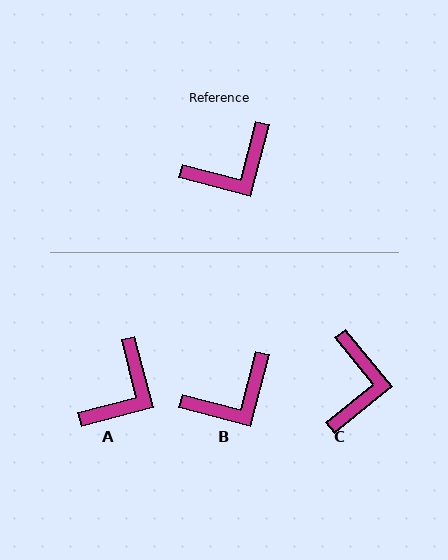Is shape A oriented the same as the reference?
No, it is off by about 29 degrees.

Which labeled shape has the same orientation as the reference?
B.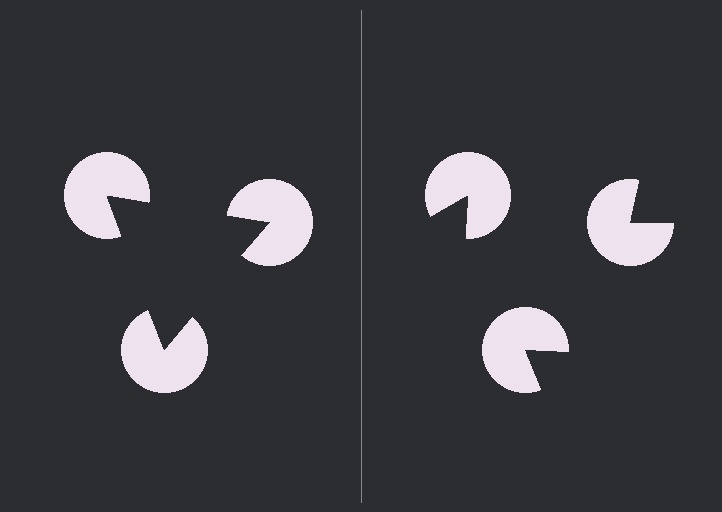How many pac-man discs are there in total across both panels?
6 — 3 on each side.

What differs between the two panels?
The pac-man discs are positioned identically on both sides; only the wedge orientations differ. On the left they align to a triangle; on the right they are misaligned.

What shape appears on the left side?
An illusory triangle.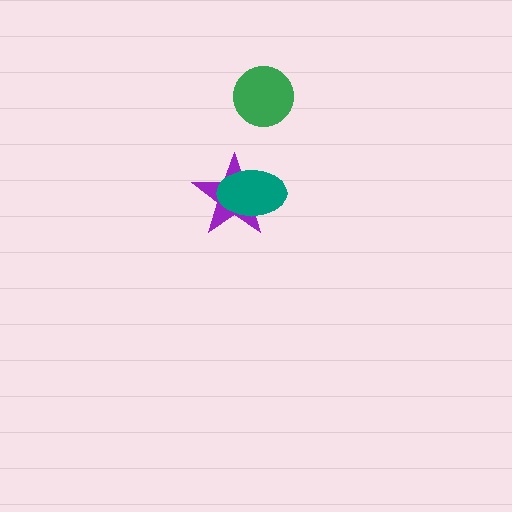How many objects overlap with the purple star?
1 object overlaps with the purple star.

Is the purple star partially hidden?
Yes, it is partially covered by another shape.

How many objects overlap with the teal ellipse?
1 object overlaps with the teal ellipse.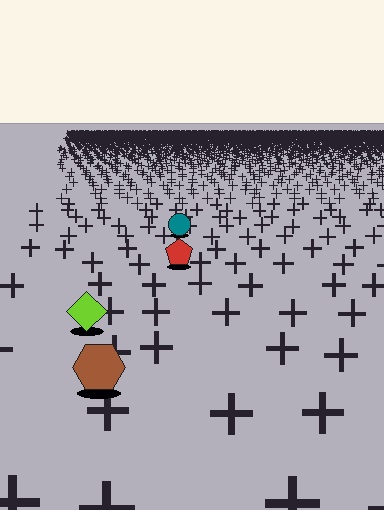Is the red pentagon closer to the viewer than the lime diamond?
No. The lime diamond is closer — you can tell from the texture gradient: the ground texture is coarser near it.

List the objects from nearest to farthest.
From nearest to farthest: the brown hexagon, the lime diamond, the red pentagon, the teal circle.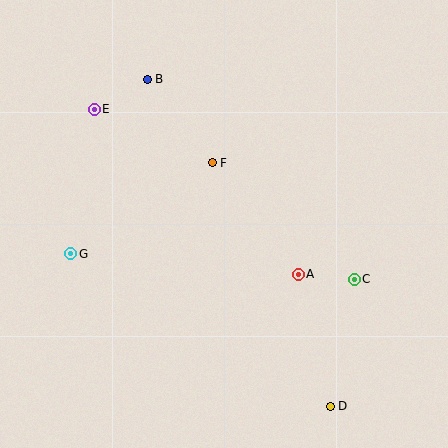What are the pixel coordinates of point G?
Point G is at (71, 254).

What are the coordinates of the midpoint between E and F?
The midpoint between E and F is at (153, 136).